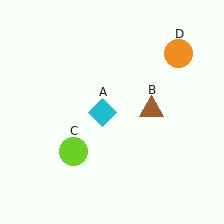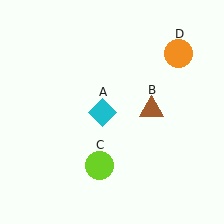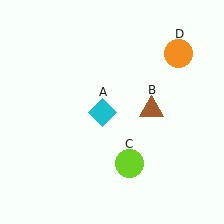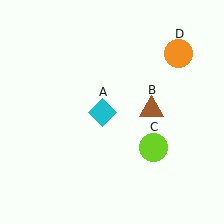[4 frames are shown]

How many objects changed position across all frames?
1 object changed position: lime circle (object C).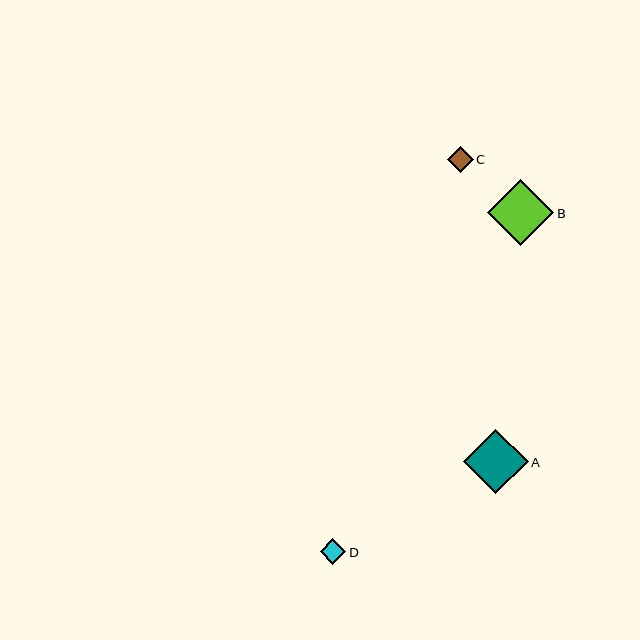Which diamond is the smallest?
Diamond D is the smallest with a size of approximately 26 pixels.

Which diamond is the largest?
Diamond B is the largest with a size of approximately 66 pixels.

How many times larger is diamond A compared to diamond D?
Diamond A is approximately 2.5 times the size of diamond D.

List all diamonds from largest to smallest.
From largest to smallest: B, A, C, D.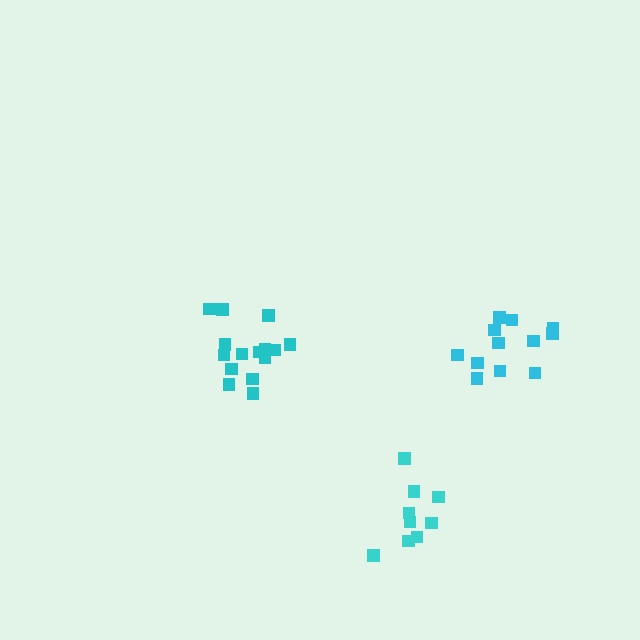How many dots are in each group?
Group 1: 15 dots, Group 2: 12 dots, Group 3: 9 dots (36 total).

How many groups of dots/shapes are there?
There are 3 groups.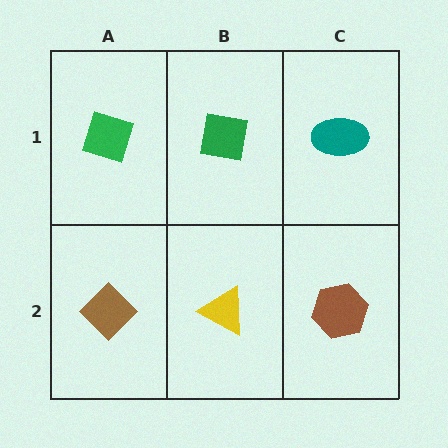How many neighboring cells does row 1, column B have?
3.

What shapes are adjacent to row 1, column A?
A brown diamond (row 2, column A), a green square (row 1, column B).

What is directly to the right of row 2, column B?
A brown hexagon.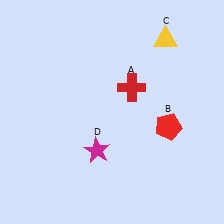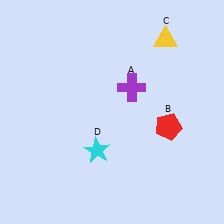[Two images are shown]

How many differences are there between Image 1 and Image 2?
There are 2 differences between the two images.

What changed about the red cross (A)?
In Image 1, A is red. In Image 2, it changed to purple.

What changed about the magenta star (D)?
In Image 1, D is magenta. In Image 2, it changed to cyan.